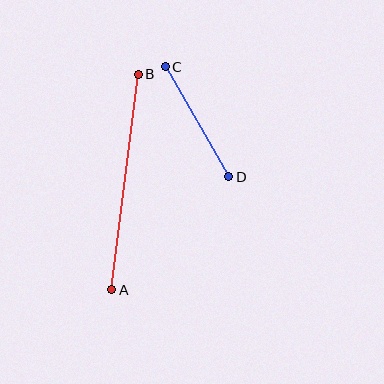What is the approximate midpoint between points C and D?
The midpoint is at approximately (197, 122) pixels.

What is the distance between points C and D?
The distance is approximately 127 pixels.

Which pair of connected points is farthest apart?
Points A and B are farthest apart.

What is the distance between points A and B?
The distance is approximately 217 pixels.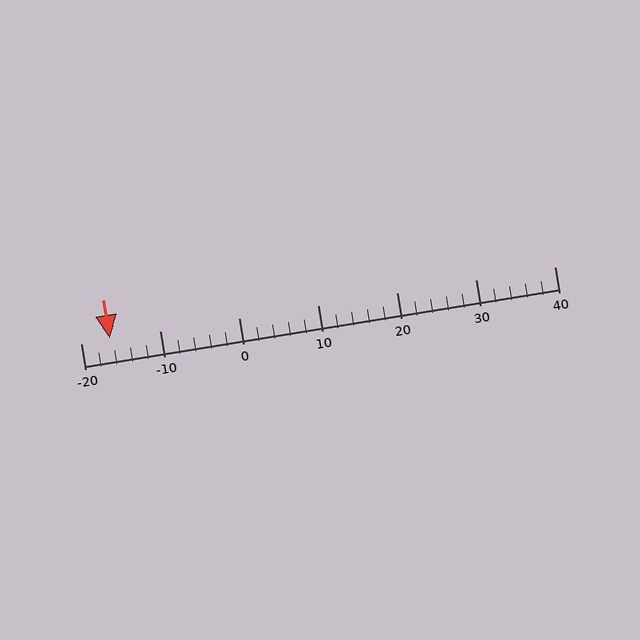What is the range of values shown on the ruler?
The ruler shows values from -20 to 40.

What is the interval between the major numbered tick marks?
The major tick marks are spaced 10 units apart.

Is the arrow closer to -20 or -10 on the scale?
The arrow is closer to -20.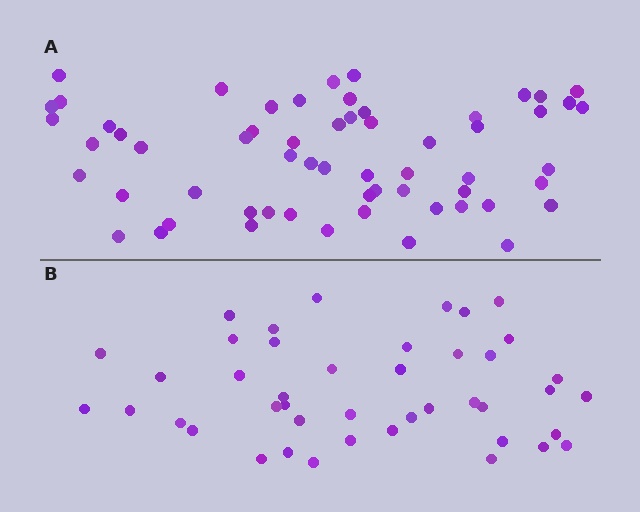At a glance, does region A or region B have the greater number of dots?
Region A (the top region) has more dots.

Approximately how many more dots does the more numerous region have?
Region A has approximately 15 more dots than region B.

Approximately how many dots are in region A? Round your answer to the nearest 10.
About 60 dots.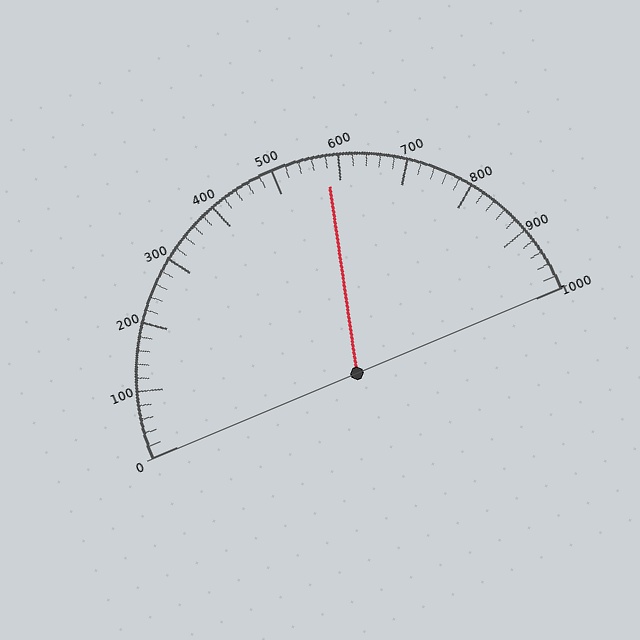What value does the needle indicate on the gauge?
The needle indicates approximately 580.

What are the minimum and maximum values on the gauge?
The gauge ranges from 0 to 1000.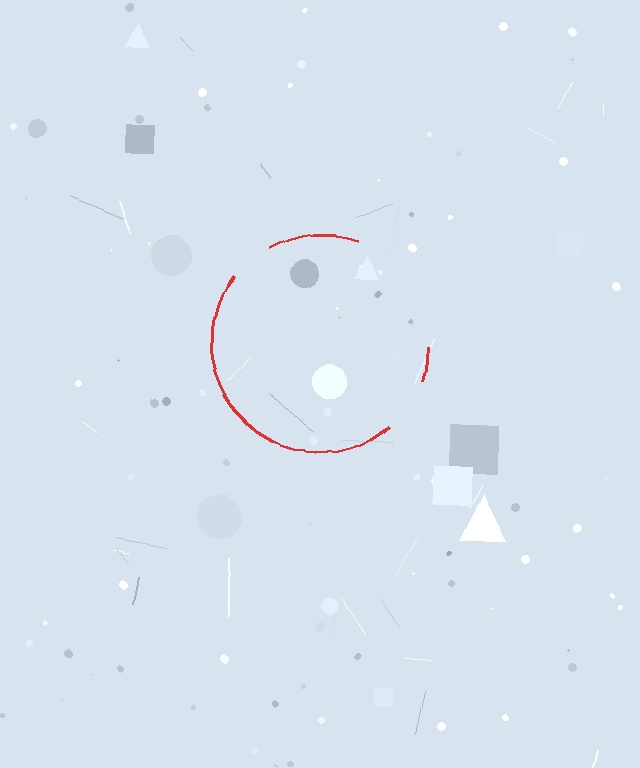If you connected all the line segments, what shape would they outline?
They would outline a circle.